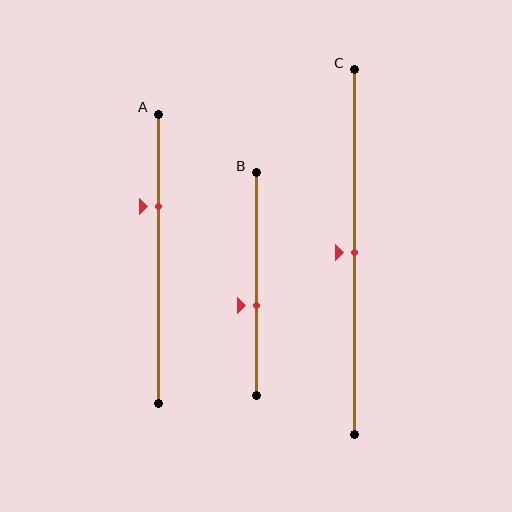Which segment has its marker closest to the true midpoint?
Segment C has its marker closest to the true midpoint.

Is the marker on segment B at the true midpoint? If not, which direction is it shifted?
No, the marker on segment B is shifted downward by about 10% of the segment length.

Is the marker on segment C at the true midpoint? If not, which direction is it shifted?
Yes, the marker on segment C is at the true midpoint.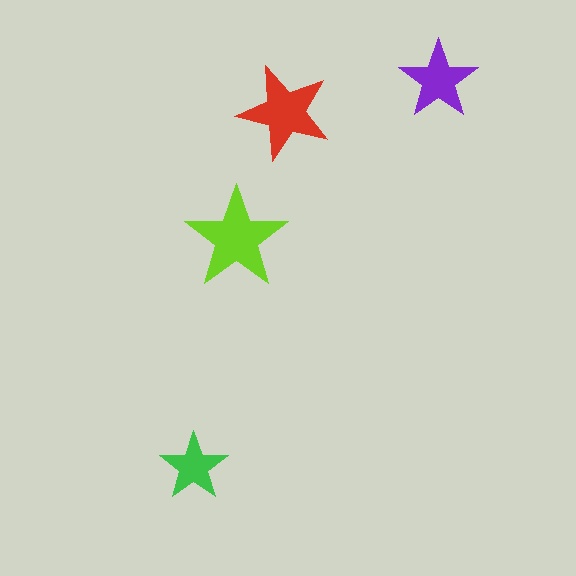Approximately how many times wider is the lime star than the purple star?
About 1.5 times wider.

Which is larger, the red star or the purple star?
The red one.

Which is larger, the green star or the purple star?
The purple one.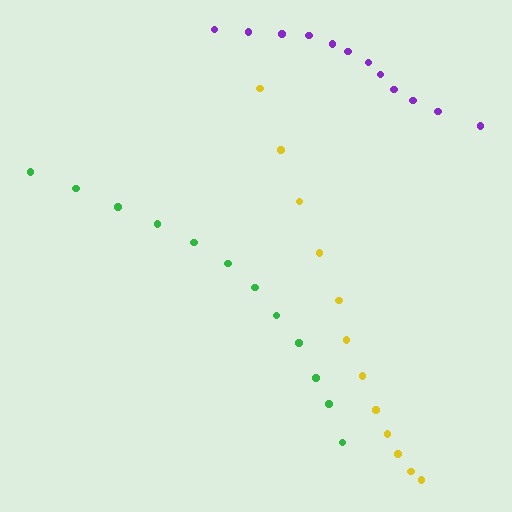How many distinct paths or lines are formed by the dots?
There are 3 distinct paths.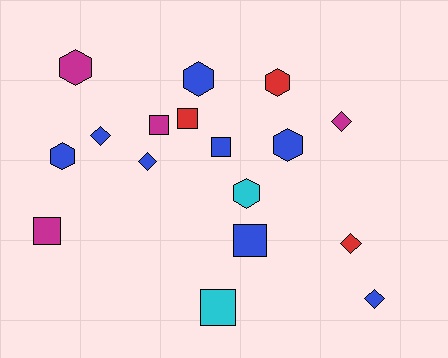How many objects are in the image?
There are 17 objects.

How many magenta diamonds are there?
There is 1 magenta diamond.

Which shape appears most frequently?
Hexagon, with 6 objects.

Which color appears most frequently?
Blue, with 8 objects.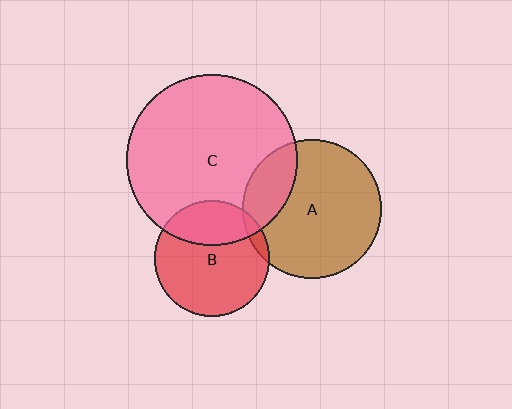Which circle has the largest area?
Circle C (pink).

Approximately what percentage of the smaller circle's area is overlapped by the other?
Approximately 20%.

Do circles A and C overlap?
Yes.